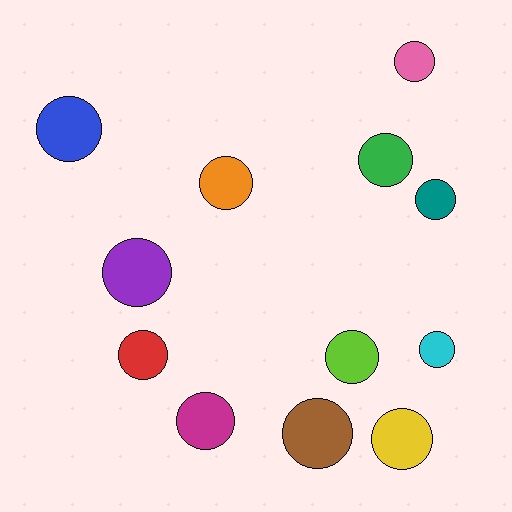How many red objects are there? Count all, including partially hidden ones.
There is 1 red object.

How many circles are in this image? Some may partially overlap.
There are 12 circles.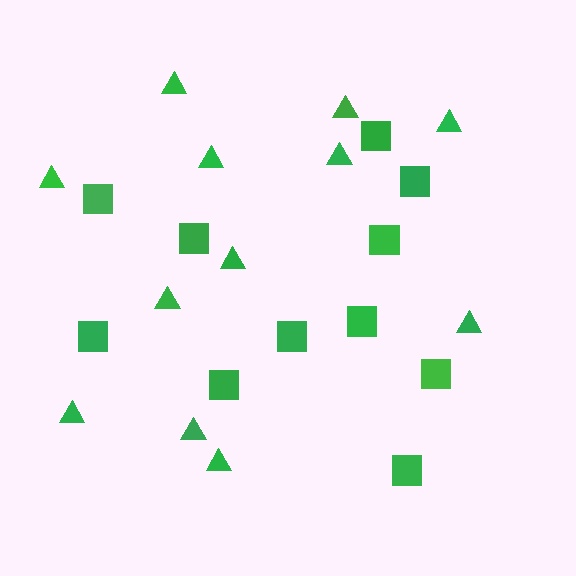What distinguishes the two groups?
There are 2 groups: one group of triangles (12) and one group of squares (11).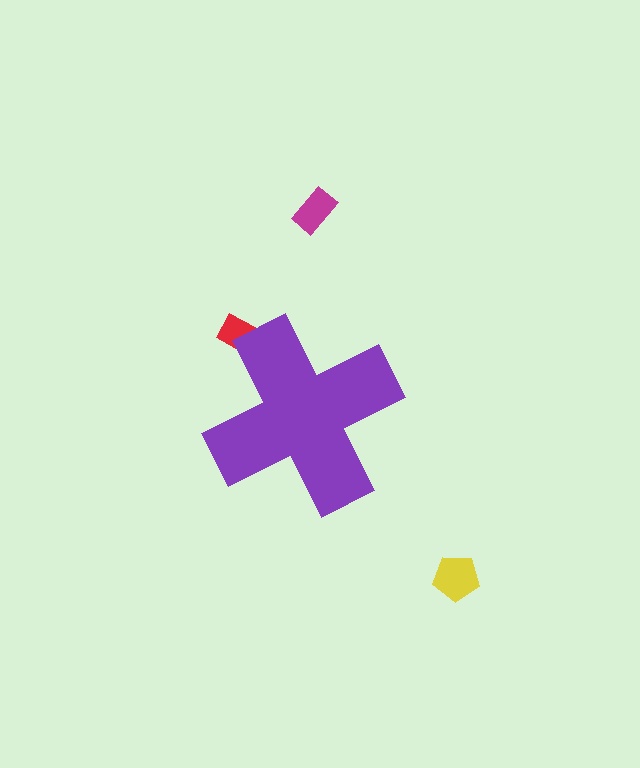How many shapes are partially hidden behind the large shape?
1 shape is partially hidden.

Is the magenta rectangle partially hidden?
No, the magenta rectangle is fully visible.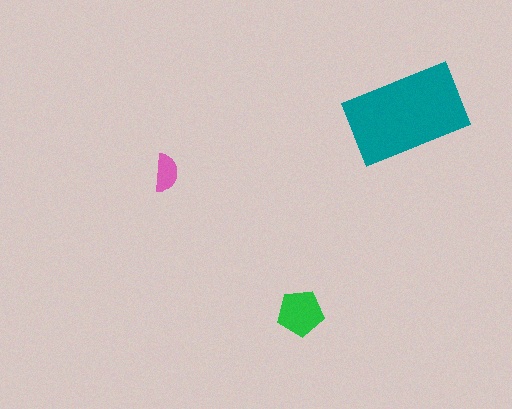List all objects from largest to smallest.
The teal rectangle, the green pentagon, the pink semicircle.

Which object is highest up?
The teal rectangle is topmost.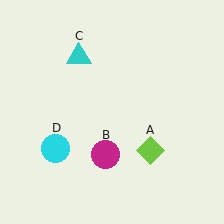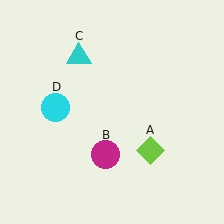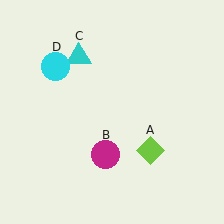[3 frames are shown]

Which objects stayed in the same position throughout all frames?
Lime diamond (object A) and magenta circle (object B) and cyan triangle (object C) remained stationary.